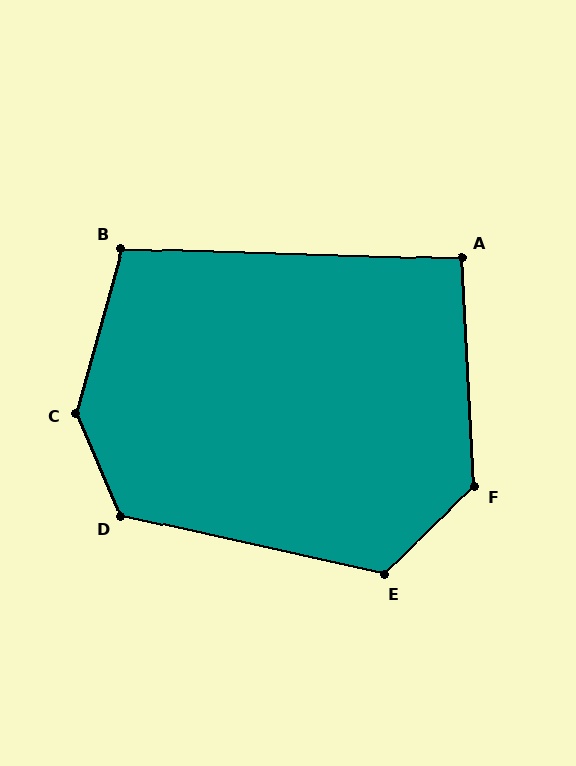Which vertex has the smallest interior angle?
A, at approximately 95 degrees.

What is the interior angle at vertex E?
Approximately 124 degrees (obtuse).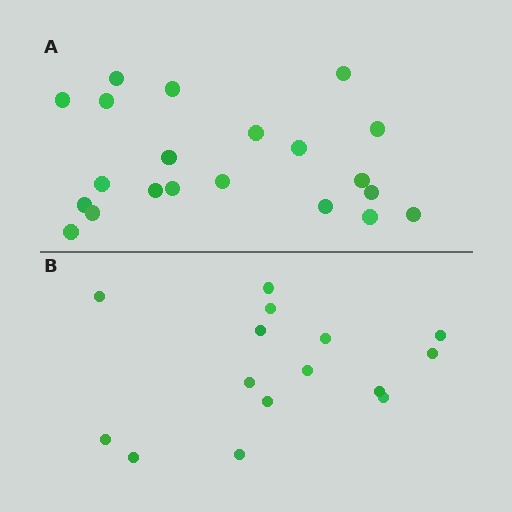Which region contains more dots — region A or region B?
Region A (the top region) has more dots.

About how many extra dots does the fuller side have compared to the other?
Region A has about 6 more dots than region B.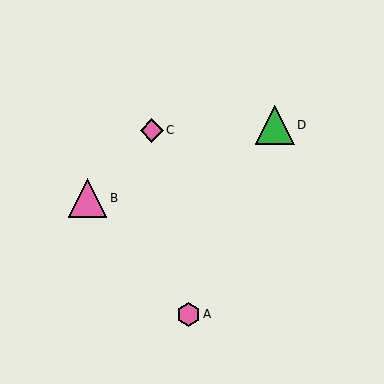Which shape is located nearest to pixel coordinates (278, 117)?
The green triangle (labeled D) at (275, 125) is nearest to that location.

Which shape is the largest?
The green triangle (labeled D) is the largest.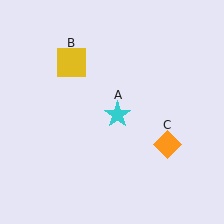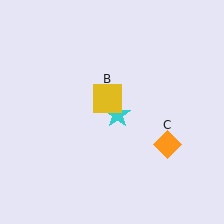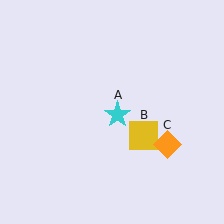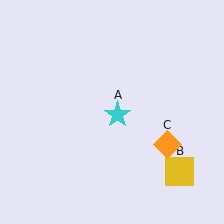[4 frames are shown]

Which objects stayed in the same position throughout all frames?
Cyan star (object A) and orange diamond (object C) remained stationary.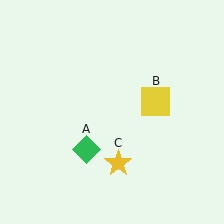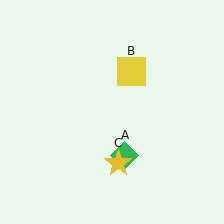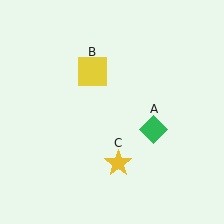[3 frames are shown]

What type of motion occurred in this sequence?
The green diamond (object A), yellow square (object B) rotated counterclockwise around the center of the scene.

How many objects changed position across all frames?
2 objects changed position: green diamond (object A), yellow square (object B).